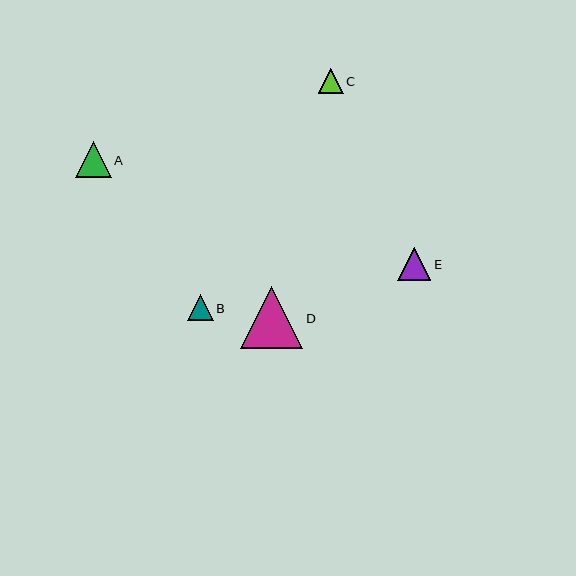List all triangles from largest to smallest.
From largest to smallest: D, A, E, B, C.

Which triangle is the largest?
Triangle D is the largest with a size of approximately 62 pixels.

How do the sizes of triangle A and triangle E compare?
Triangle A and triangle E are approximately the same size.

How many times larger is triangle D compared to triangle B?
Triangle D is approximately 2.4 times the size of triangle B.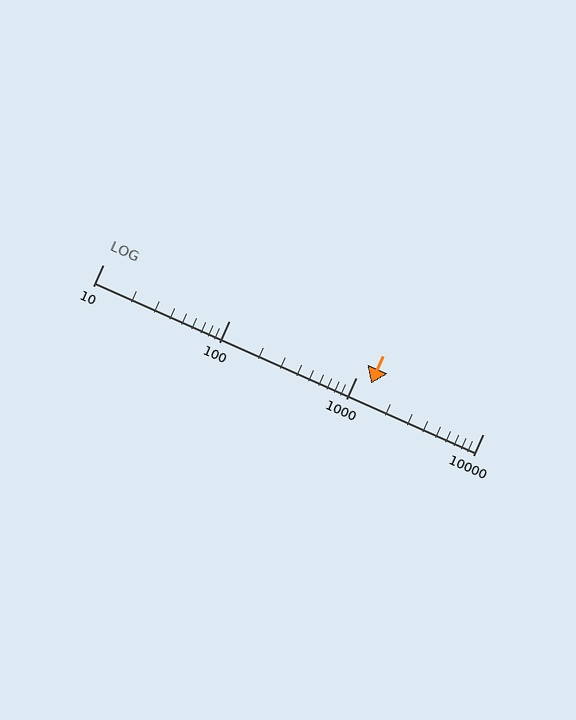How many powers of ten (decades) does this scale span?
The scale spans 3 decades, from 10 to 10000.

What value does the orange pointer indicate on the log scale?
The pointer indicates approximately 1300.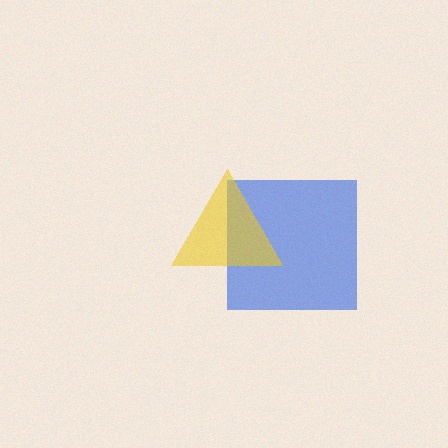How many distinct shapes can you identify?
There are 2 distinct shapes: a blue square, a yellow triangle.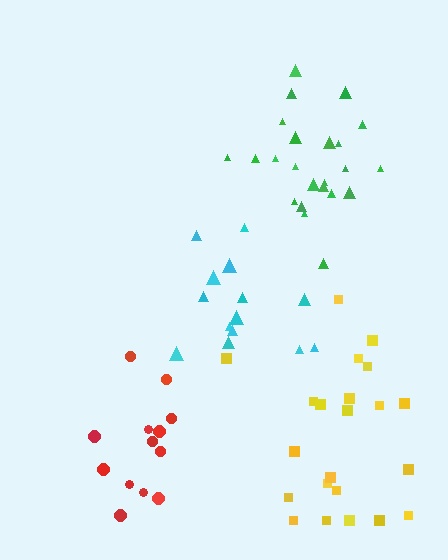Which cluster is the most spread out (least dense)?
Yellow.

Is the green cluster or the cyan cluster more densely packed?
Green.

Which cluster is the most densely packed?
Green.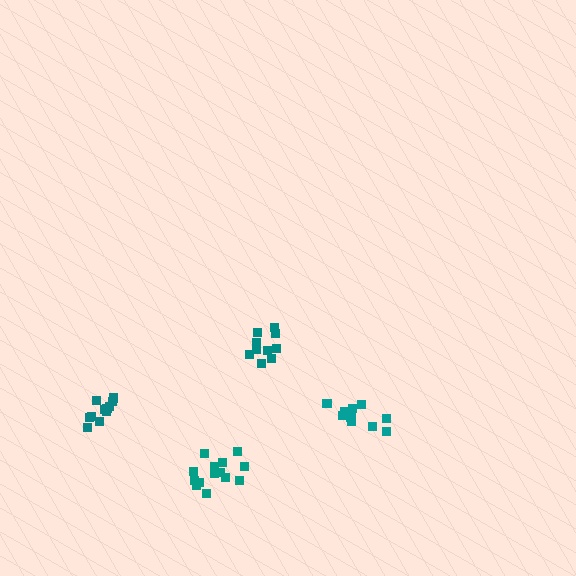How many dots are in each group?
Group 1: 10 dots, Group 2: 11 dots, Group 3: 11 dots, Group 4: 15 dots (47 total).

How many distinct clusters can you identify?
There are 4 distinct clusters.